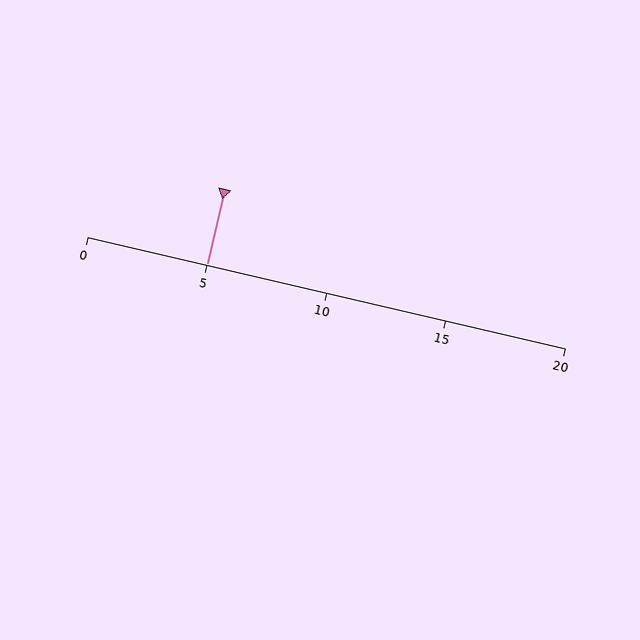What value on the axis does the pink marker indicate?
The marker indicates approximately 5.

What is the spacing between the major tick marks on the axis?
The major ticks are spaced 5 apart.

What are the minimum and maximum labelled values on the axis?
The axis runs from 0 to 20.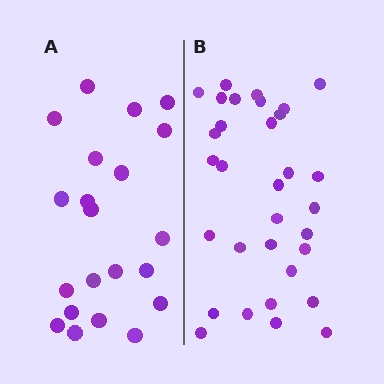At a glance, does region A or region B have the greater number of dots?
Region B (the right region) has more dots.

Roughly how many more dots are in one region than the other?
Region B has roughly 12 or so more dots than region A.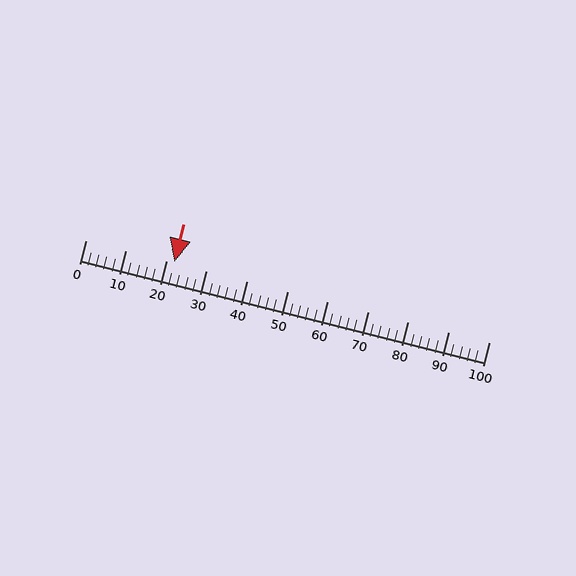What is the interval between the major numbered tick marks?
The major tick marks are spaced 10 units apart.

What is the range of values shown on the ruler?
The ruler shows values from 0 to 100.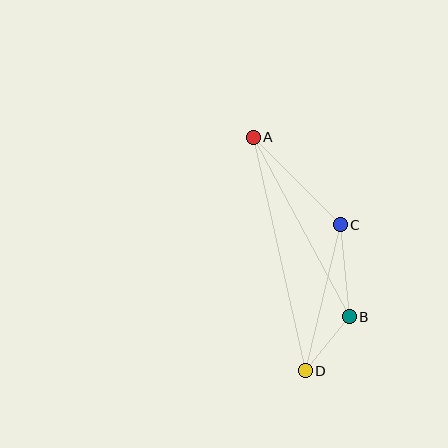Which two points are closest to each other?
Points B and D are closest to each other.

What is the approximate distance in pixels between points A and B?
The distance between A and B is approximately 203 pixels.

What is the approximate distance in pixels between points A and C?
The distance between A and C is approximately 123 pixels.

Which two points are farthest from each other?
Points A and D are farthest from each other.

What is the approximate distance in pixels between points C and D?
The distance between C and D is approximately 150 pixels.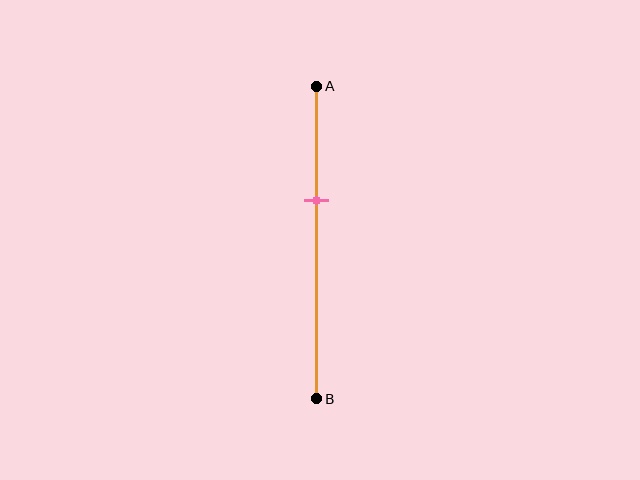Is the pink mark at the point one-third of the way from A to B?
No, the mark is at about 35% from A, not at the 33% one-third point.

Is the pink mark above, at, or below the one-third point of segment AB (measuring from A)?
The pink mark is below the one-third point of segment AB.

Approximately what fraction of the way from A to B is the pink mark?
The pink mark is approximately 35% of the way from A to B.